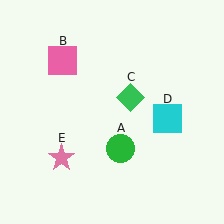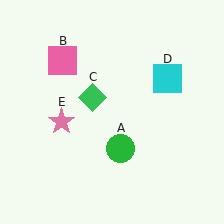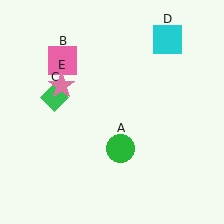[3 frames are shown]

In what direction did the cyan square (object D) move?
The cyan square (object D) moved up.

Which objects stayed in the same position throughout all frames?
Green circle (object A) and pink square (object B) remained stationary.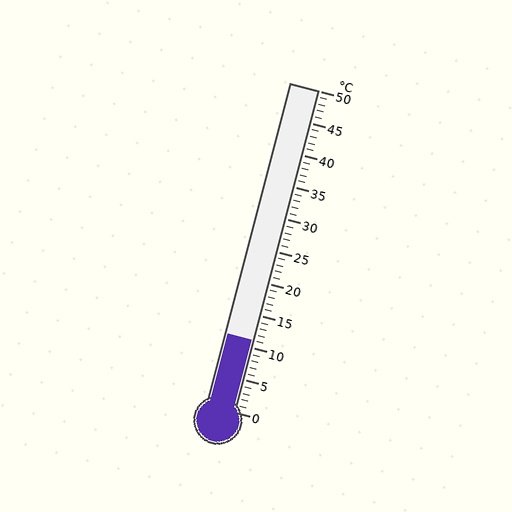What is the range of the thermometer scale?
The thermometer scale ranges from 0°C to 50°C.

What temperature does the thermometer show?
The thermometer shows approximately 11°C.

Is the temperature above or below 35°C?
The temperature is below 35°C.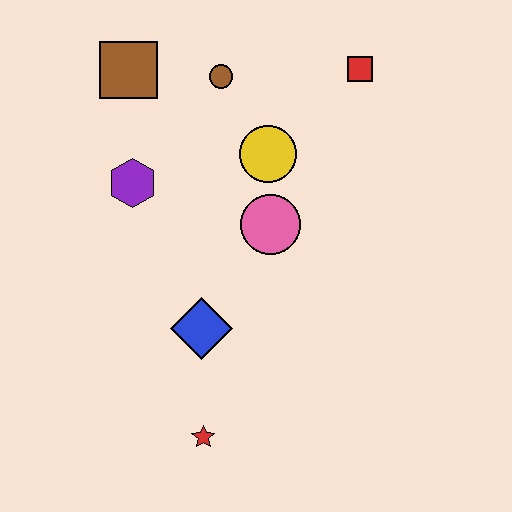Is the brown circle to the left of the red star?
No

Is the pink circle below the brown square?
Yes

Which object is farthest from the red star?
The red square is farthest from the red star.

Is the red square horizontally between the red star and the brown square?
No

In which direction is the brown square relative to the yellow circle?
The brown square is to the left of the yellow circle.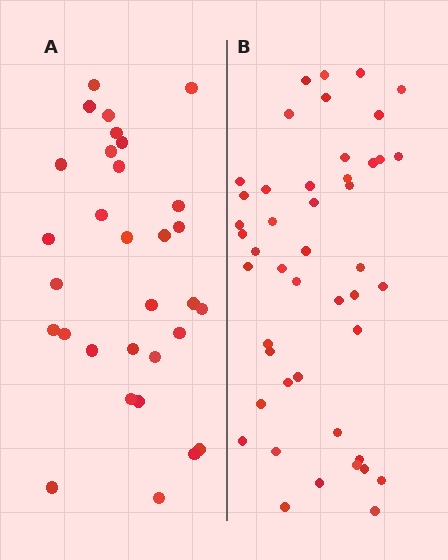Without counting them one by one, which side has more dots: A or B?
Region B (the right region) has more dots.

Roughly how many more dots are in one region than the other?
Region B has approximately 15 more dots than region A.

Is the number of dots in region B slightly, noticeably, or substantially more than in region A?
Region B has substantially more. The ratio is roughly 1.5 to 1.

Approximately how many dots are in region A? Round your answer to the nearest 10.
About 30 dots. (The exact count is 31, which rounds to 30.)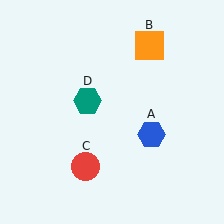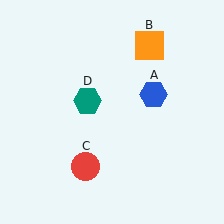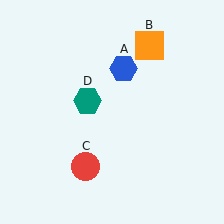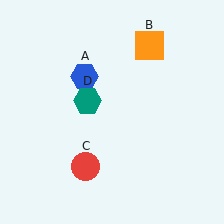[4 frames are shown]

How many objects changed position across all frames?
1 object changed position: blue hexagon (object A).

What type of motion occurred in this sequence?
The blue hexagon (object A) rotated counterclockwise around the center of the scene.